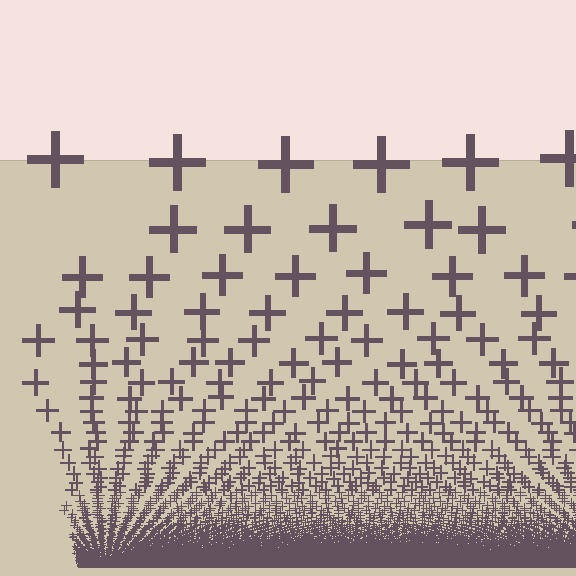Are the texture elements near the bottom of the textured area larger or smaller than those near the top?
Smaller. The gradient is inverted — elements near the bottom are smaller and denser.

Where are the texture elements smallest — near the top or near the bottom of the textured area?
Near the bottom.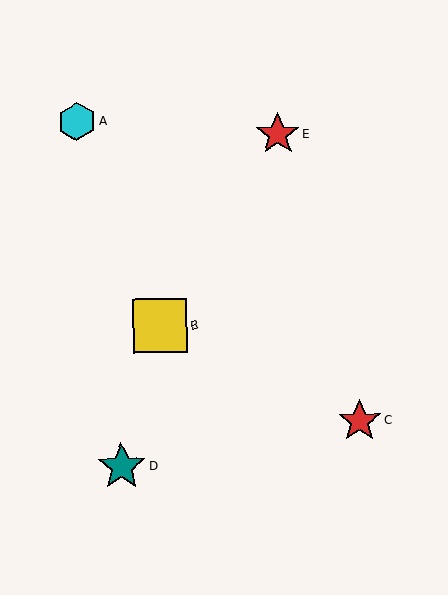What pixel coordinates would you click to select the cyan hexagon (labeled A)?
Click at (77, 122) to select the cyan hexagon A.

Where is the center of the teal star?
The center of the teal star is at (121, 467).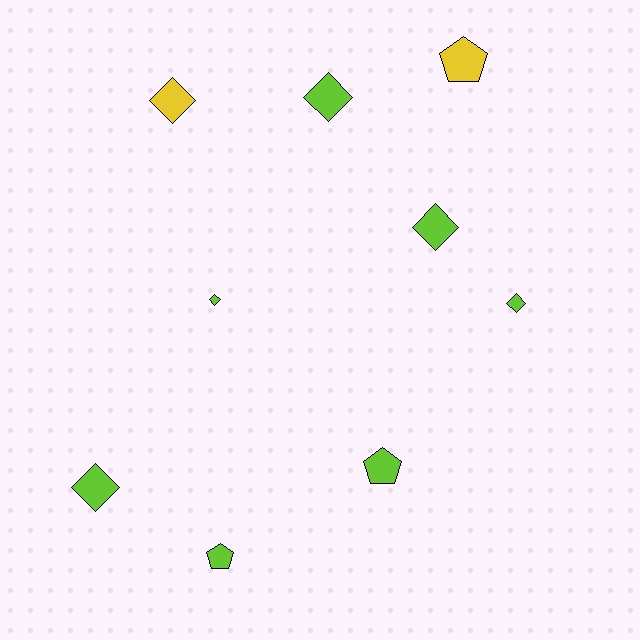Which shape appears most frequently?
Diamond, with 6 objects.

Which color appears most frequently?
Lime, with 7 objects.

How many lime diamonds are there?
There are 5 lime diamonds.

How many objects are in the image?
There are 9 objects.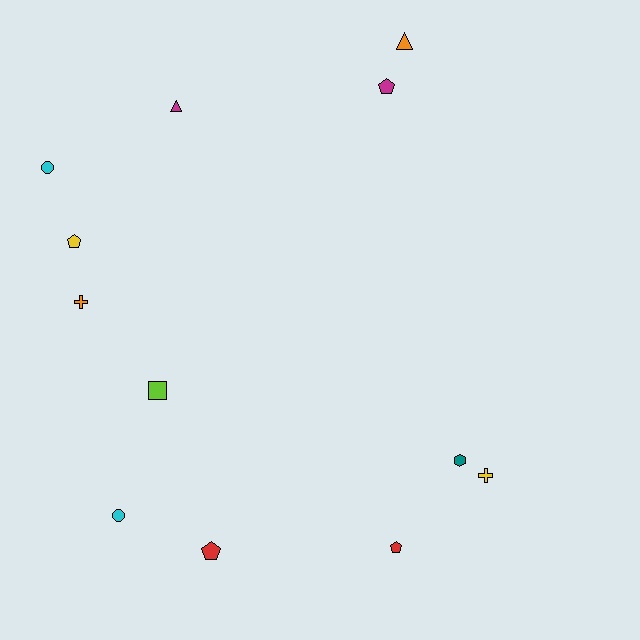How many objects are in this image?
There are 12 objects.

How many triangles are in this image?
There are 2 triangles.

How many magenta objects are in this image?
There are 2 magenta objects.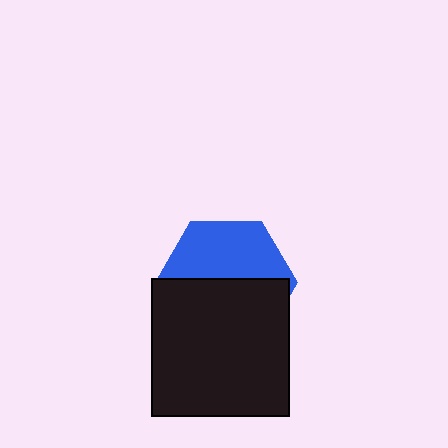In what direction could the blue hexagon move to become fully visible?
The blue hexagon could move up. That would shift it out from behind the black square entirely.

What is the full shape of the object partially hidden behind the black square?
The partially hidden object is a blue hexagon.